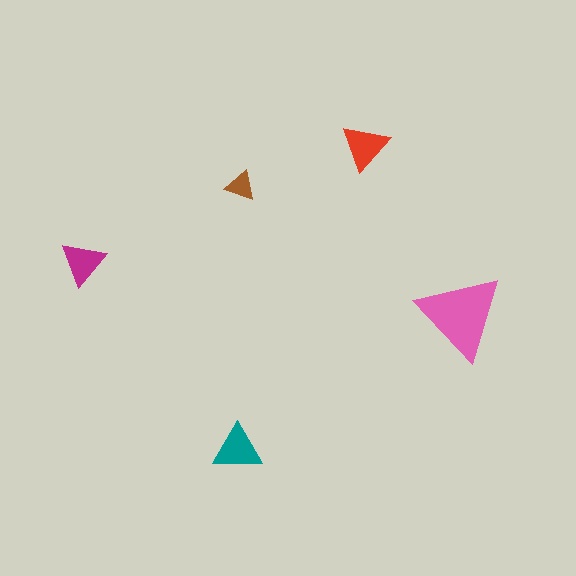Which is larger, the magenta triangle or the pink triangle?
The pink one.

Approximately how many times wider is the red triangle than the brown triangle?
About 1.5 times wider.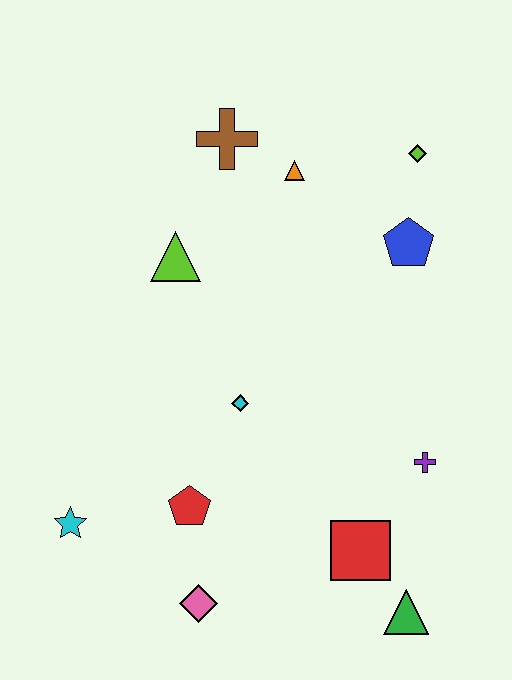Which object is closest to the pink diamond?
The red pentagon is closest to the pink diamond.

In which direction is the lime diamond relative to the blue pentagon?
The lime diamond is above the blue pentagon.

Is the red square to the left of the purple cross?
Yes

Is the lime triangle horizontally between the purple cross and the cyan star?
Yes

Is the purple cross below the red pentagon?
No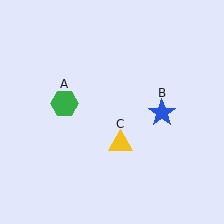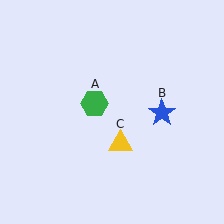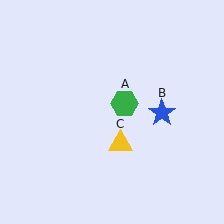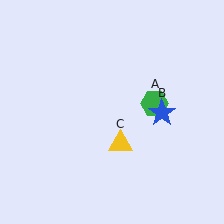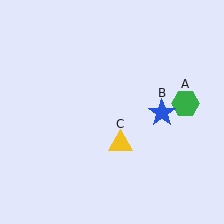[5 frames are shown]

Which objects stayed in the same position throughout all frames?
Blue star (object B) and yellow triangle (object C) remained stationary.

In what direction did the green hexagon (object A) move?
The green hexagon (object A) moved right.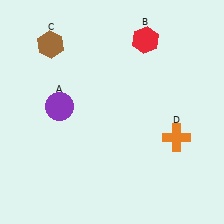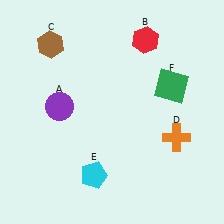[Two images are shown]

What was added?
A cyan pentagon (E), a green square (F) were added in Image 2.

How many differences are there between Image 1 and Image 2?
There are 2 differences between the two images.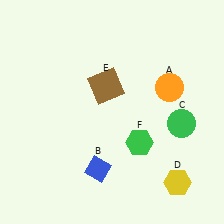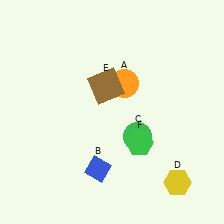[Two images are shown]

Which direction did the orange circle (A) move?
The orange circle (A) moved left.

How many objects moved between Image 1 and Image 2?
2 objects moved between the two images.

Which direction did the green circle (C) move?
The green circle (C) moved left.